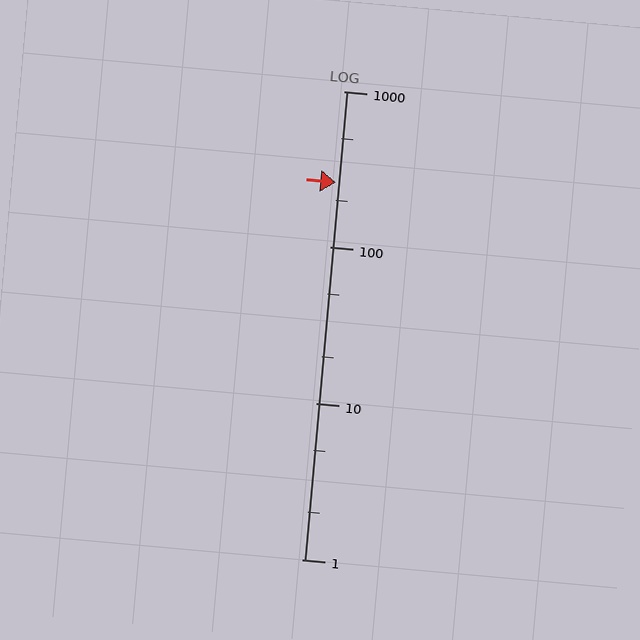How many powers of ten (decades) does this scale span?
The scale spans 3 decades, from 1 to 1000.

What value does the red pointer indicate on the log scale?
The pointer indicates approximately 260.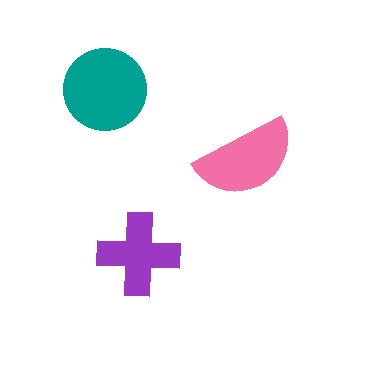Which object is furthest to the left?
The teal circle is leftmost.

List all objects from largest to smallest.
The teal circle, the pink semicircle, the purple cross.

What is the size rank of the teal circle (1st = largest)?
1st.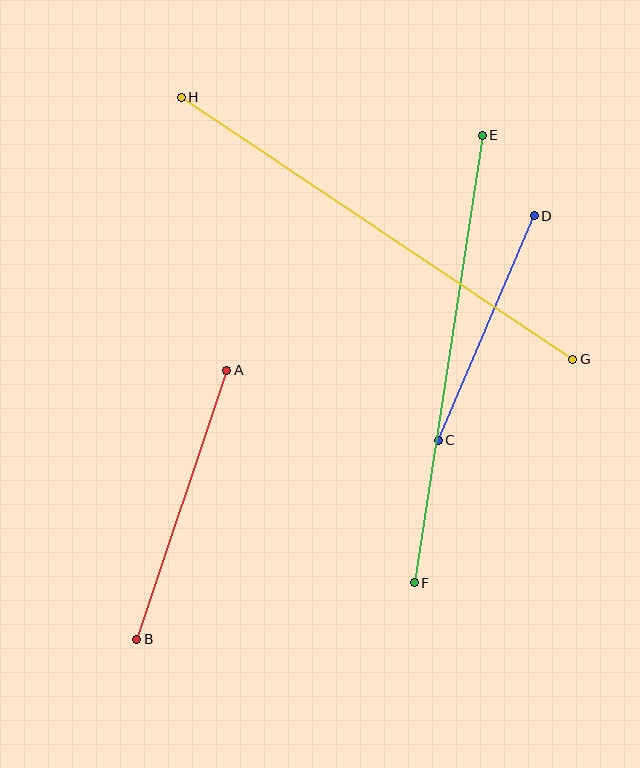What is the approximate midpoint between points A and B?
The midpoint is at approximately (182, 505) pixels.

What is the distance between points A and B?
The distance is approximately 284 pixels.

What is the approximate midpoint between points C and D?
The midpoint is at approximately (486, 328) pixels.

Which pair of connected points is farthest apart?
Points G and H are farthest apart.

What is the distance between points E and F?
The distance is approximately 452 pixels.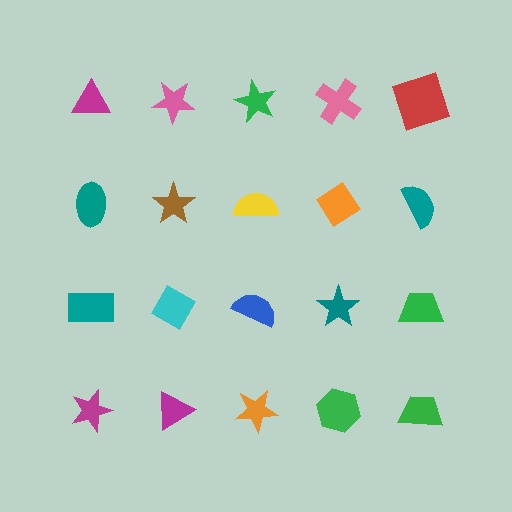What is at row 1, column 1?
A magenta triangle.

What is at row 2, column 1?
A teal ellipse.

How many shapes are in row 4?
5 shapes.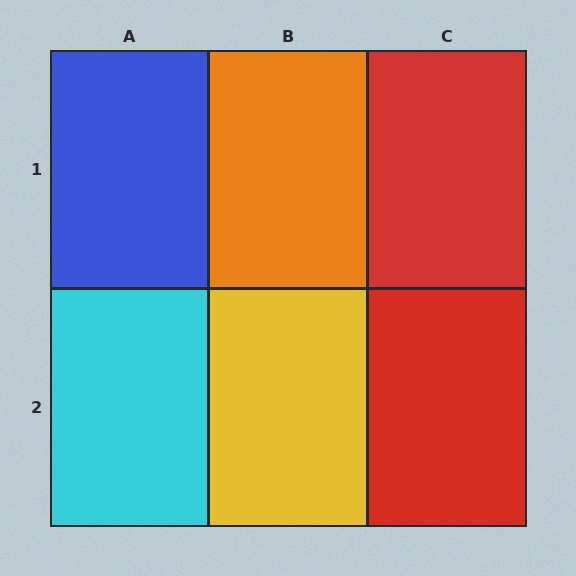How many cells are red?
2 cells are red.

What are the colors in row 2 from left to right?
Cyan, yellow, red.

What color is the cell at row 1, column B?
Orange.